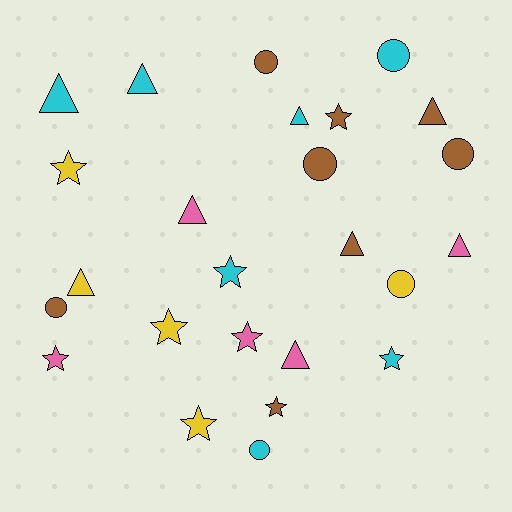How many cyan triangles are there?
There are 3 cyan triangles.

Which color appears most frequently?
Brown, with 8 objects.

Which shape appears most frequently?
Triangle, with 9 objects.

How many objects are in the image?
There are 25 objects.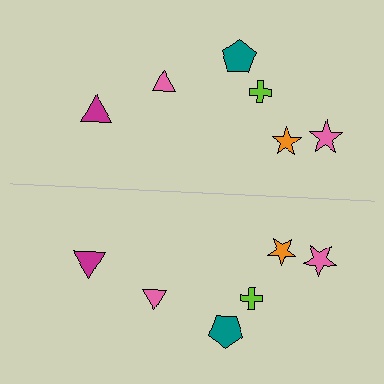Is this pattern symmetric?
Yes, this pattern has bilateral (reflection) symmetry.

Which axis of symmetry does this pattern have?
The pattern has a horizontal axis of symmetry running through the center of the image.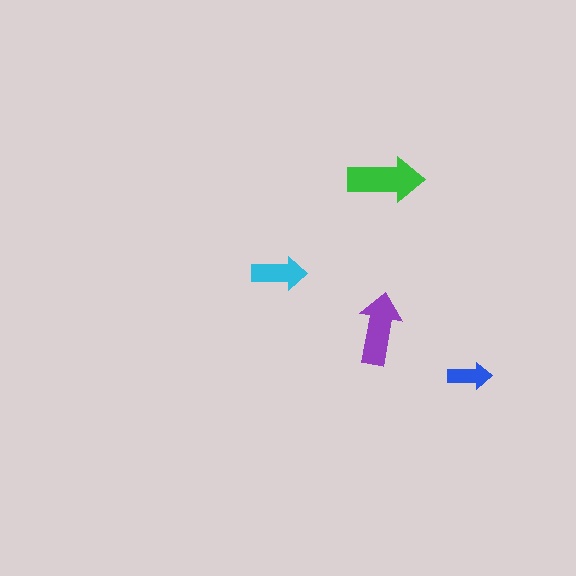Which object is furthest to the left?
The cyan arrow is leftmost.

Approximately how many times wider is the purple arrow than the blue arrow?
About 1.5 times wider.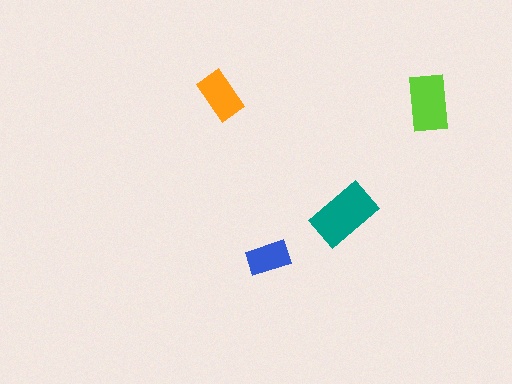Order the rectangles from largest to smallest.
the teal one, the lime one, the orange one, the blue one.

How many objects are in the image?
There are 4 objects in the image.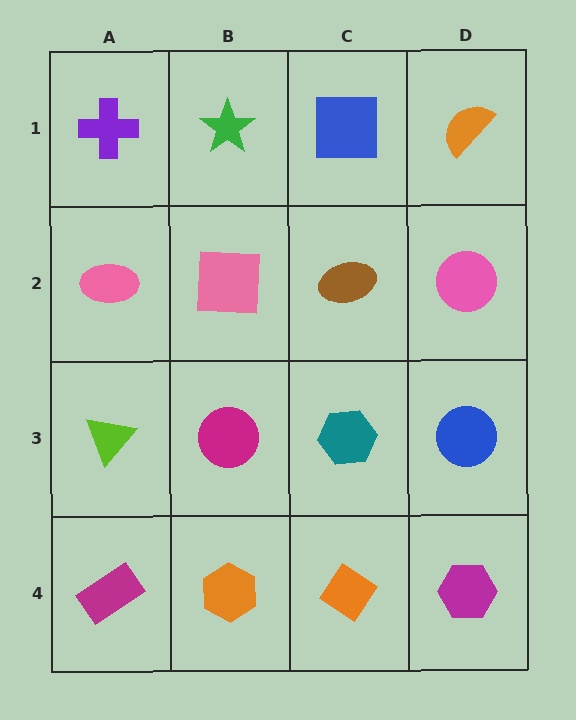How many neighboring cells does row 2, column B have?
4.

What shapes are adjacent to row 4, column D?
A blue circle (row 3, column D), an orange diamond (row 4, column C).